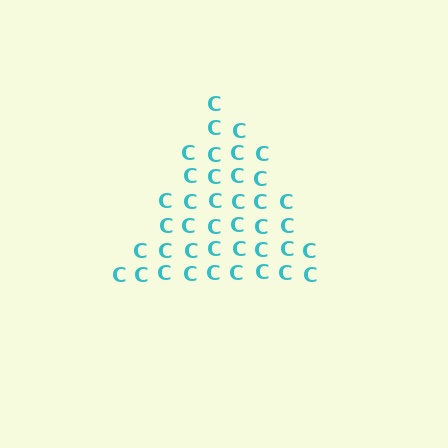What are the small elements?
The small elements are letter C's.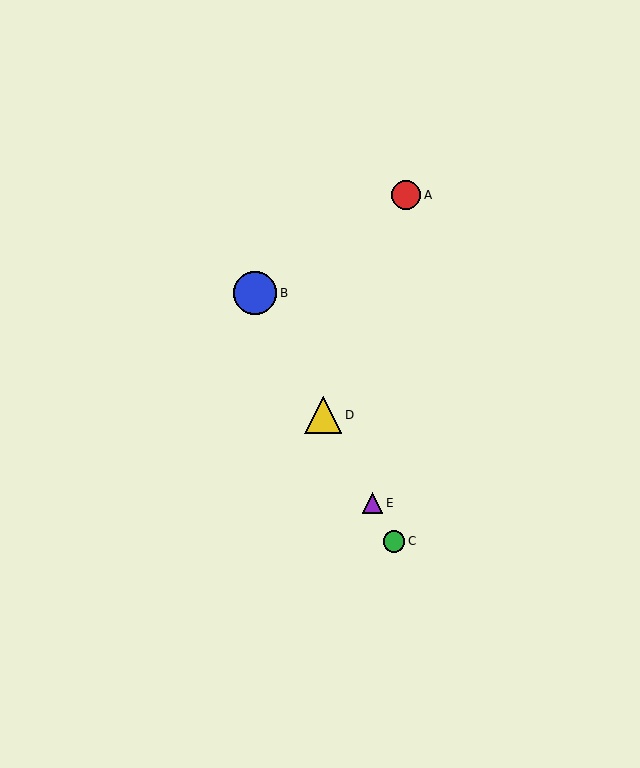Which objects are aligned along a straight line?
Objects B, C, D, E are aligned along a straight line.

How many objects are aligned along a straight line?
4 objects (B, C, D, E) are aligned along a straight line.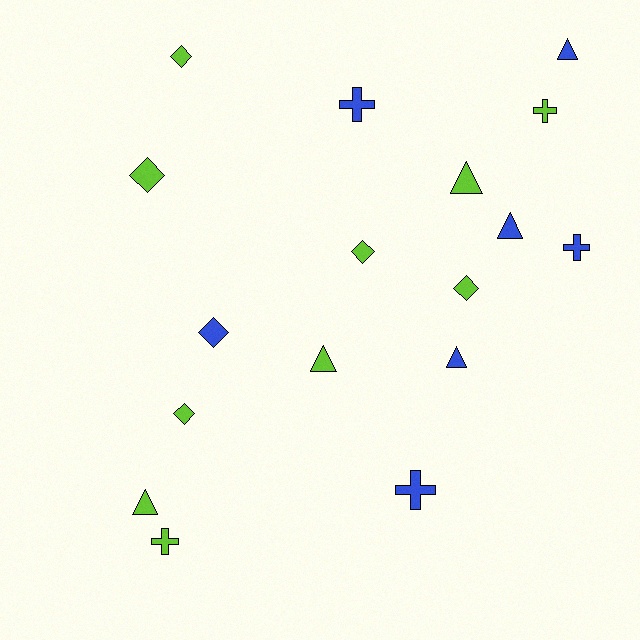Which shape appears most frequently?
Triangle, with 6 objects.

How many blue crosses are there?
There are 3 blue crosses.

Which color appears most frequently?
Lime, with 10 objects.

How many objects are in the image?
There are 17 objects.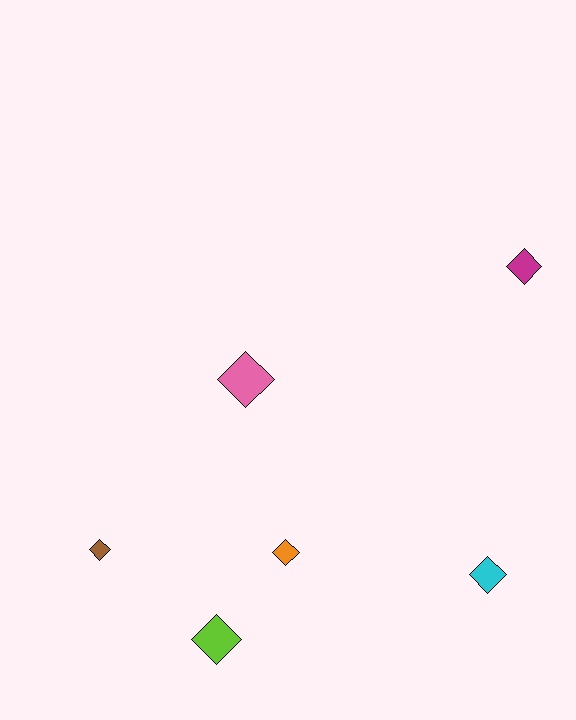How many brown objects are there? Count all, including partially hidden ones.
There is 1 brown object.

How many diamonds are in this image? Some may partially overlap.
There are 6 diamonds.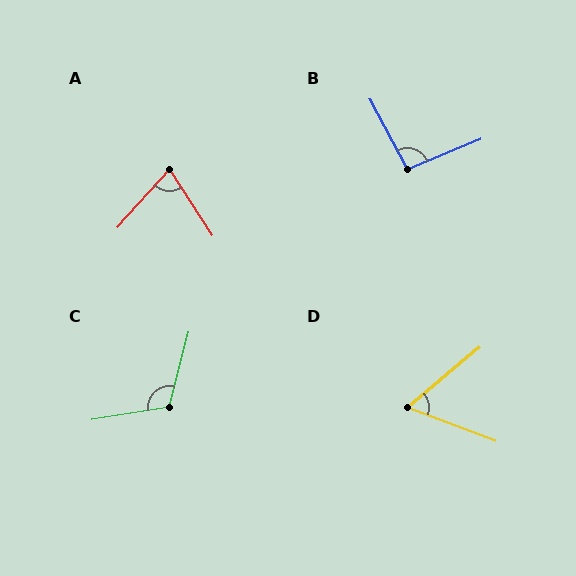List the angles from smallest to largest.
D (61°), A (75°), B (95°), C (114°).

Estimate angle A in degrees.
Approximately 75 degrees.